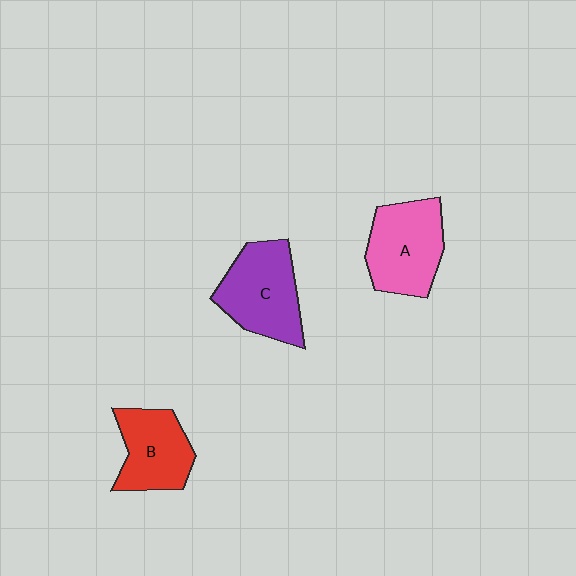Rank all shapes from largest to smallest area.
From largest to smallest: C (purple), A (pink), B (red).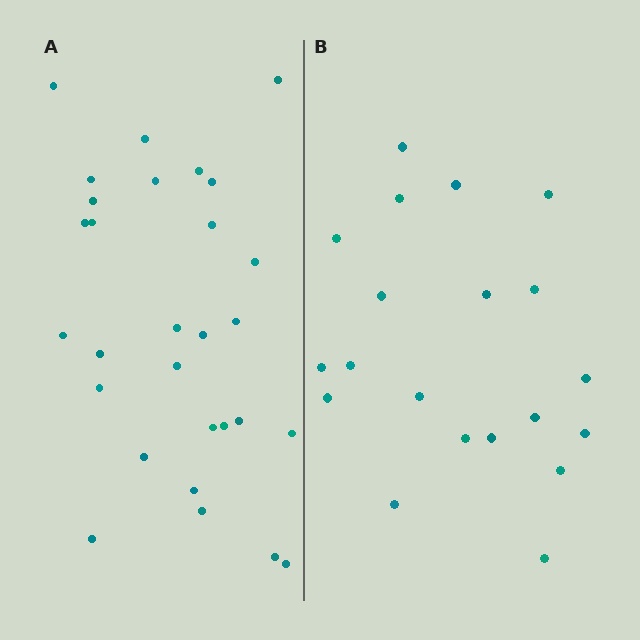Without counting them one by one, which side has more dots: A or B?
Region A (the left region) has more dots.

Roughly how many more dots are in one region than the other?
Region A has roughly 8 or so more dots than region B.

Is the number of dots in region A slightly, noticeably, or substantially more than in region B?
Region A has substantially more. The ratio is roughly 1.4 to 1.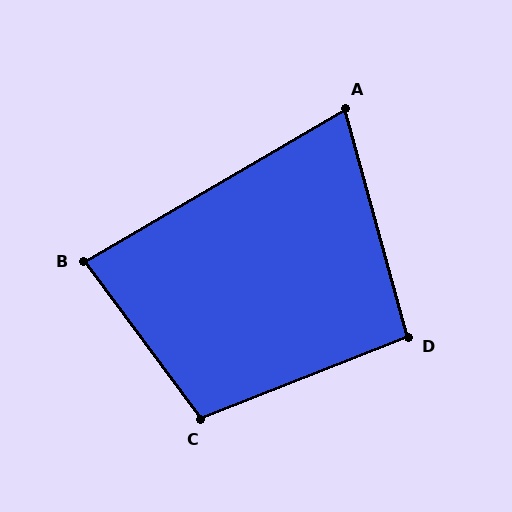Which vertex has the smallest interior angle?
A, at approximately 75 degrees.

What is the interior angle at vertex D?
Approximately 96 degrees (obtuse).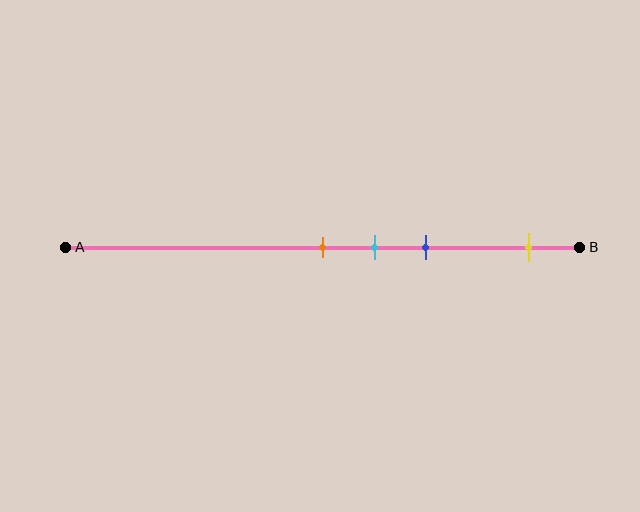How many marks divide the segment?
There are 4 marks dividing the segment.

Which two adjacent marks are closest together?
The orange and cyan marks are the closest adjacent pair.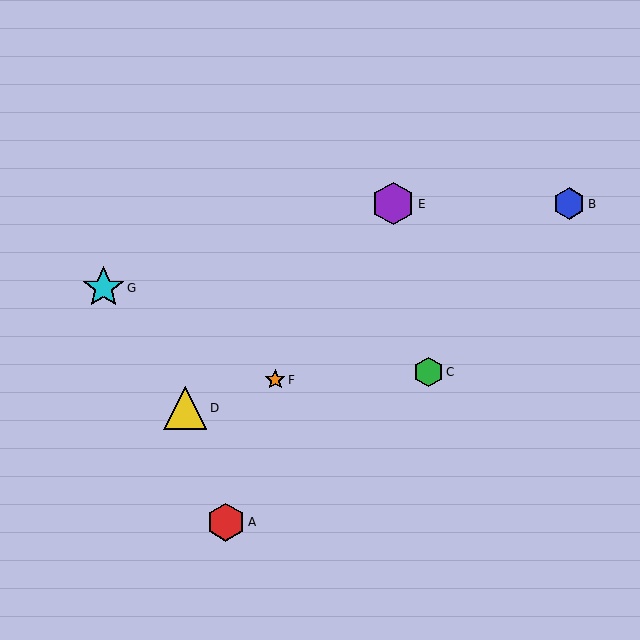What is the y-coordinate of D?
Object D is at y≈408.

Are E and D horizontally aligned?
No, E is at y≈204 and D is at y≈408.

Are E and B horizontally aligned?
Yes, both are at y≈204.